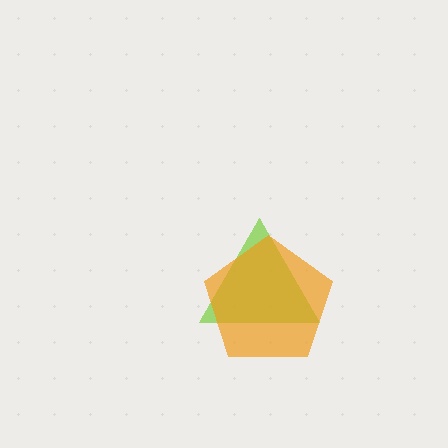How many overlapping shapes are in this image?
There are 2 overlapping shapes in the image.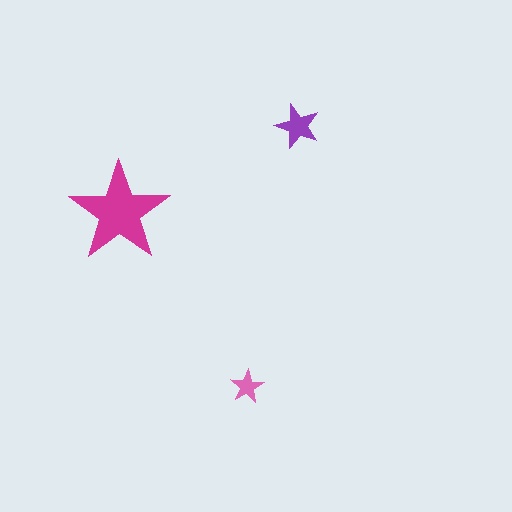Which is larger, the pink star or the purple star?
The purple one.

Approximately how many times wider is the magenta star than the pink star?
About 3 times wider.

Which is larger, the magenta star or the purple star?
The magenta one.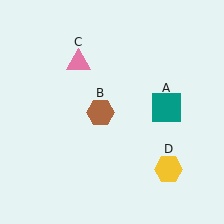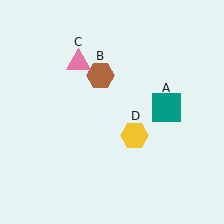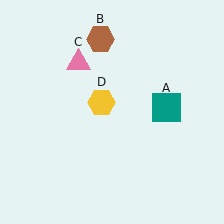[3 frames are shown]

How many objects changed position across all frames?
2 objects changed position: brown hexagon (object B), yellow hexagon (object D).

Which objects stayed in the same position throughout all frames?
Teal square (object A) and pink triangle (object C) remained stationary.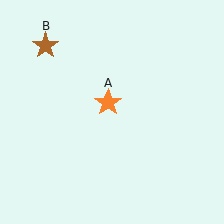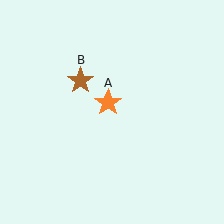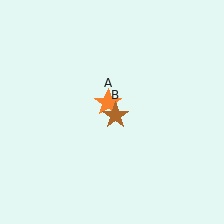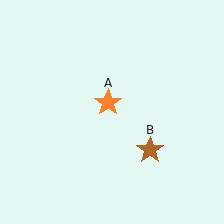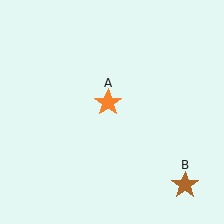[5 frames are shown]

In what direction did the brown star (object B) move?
The brown star (object B) moved down and to the right.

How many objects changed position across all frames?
1 object changed position: brown star (object B).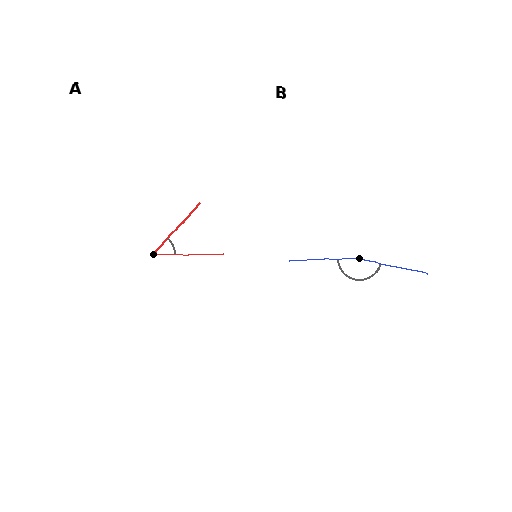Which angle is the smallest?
A, at approximately 47 degrees.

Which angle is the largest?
B, at approximately 164 degrees.